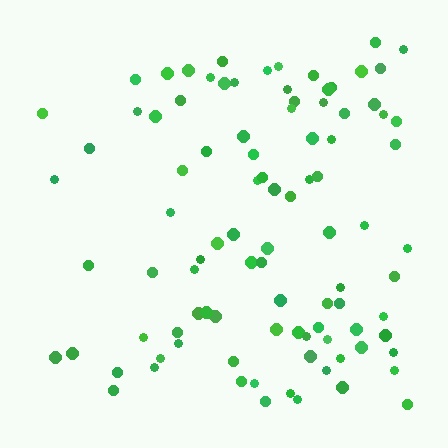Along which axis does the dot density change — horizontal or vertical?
Horizontal.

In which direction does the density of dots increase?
From left to right, with the right side densest.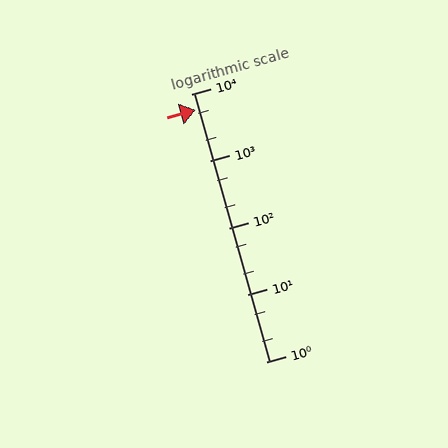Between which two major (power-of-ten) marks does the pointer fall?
The pointer is between 1000 and 10000.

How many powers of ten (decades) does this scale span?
The scale spans 4 decades, from 1 to 10000.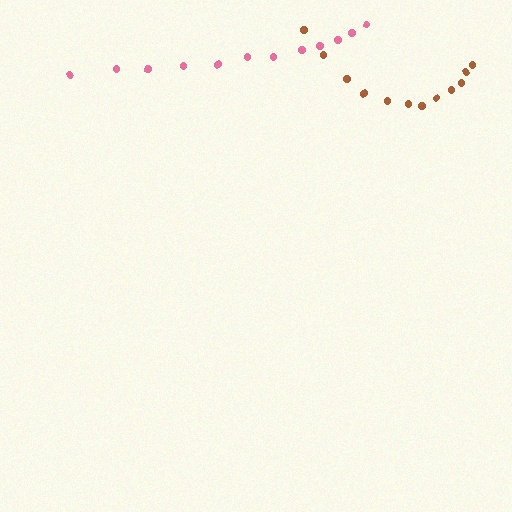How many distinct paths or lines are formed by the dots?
There are 2 distinct paths.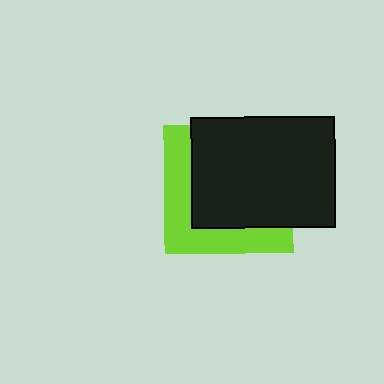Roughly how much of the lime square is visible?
A small part of it is visible (roughly 36%).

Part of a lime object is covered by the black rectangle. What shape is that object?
It is a square.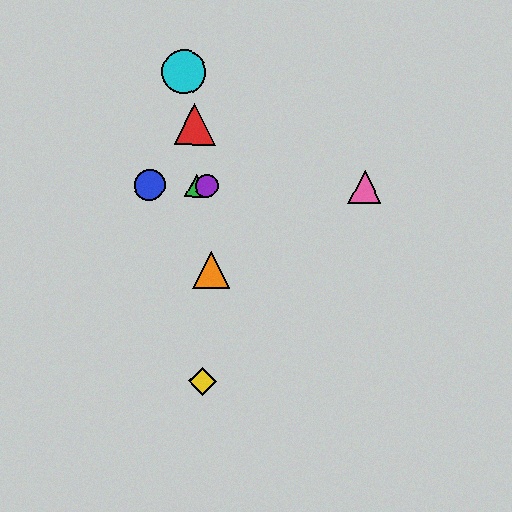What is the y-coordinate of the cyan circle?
The cyan circle is at y≈72.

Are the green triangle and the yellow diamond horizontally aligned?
No, the green triangle is at y≈185 and the yellow diamond is at y≈381.